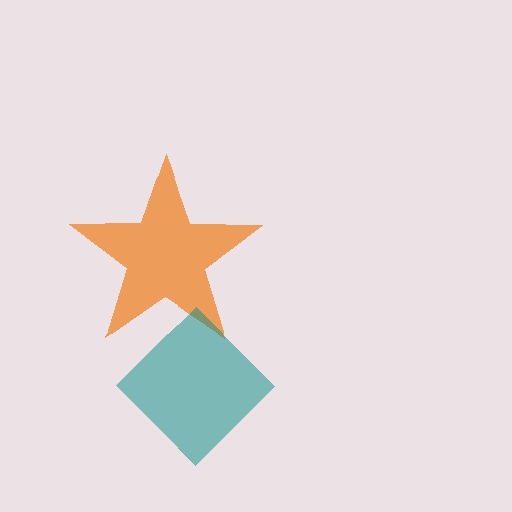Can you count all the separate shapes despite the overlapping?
Yes, there are 2 separate shapes.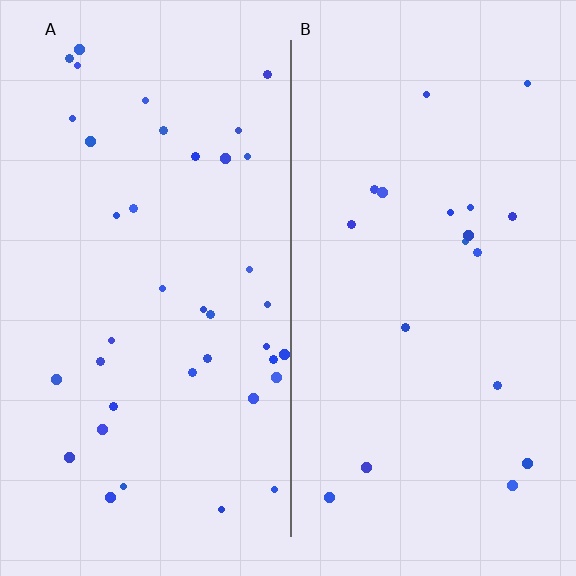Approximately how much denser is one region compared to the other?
Approximately 2.1× — region A over region B.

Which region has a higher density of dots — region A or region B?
A (the left).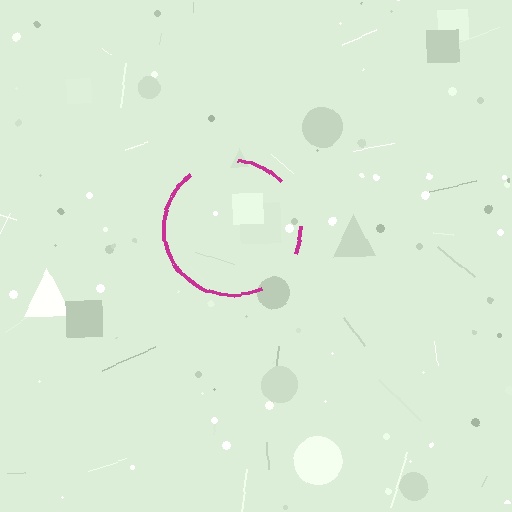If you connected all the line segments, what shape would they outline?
They would outline a circle.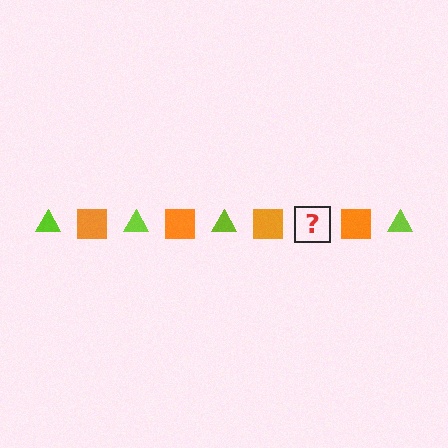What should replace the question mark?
The question mark should be replaced with a lime triangle.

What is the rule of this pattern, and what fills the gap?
The rule is that the pattern alternates between lime triangle and orange square. The gap should be filled with a lime triangle.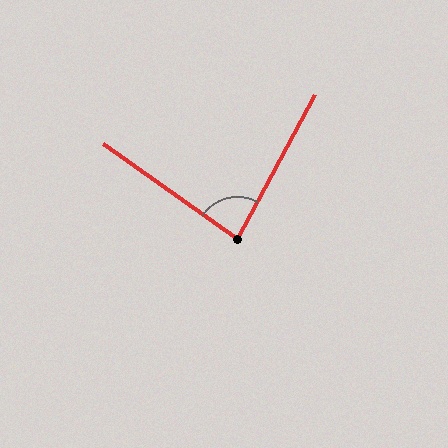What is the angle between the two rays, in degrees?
Approximately 83 degrees.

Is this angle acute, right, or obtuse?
It is acute.